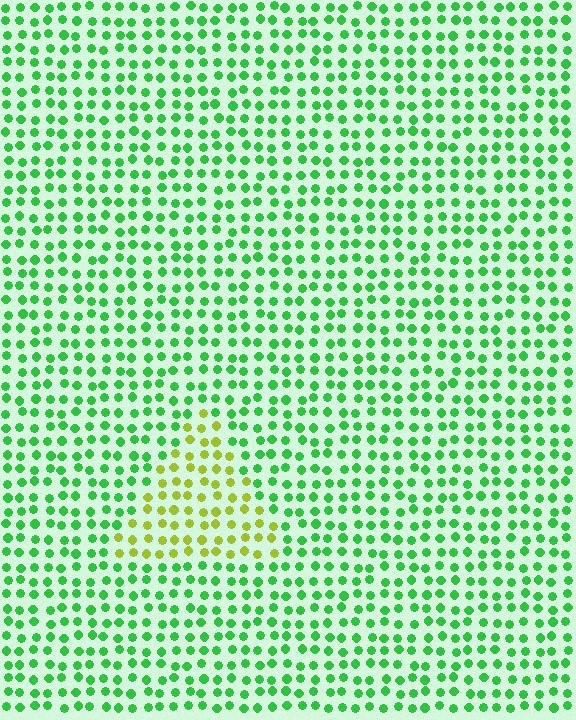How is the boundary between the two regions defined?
The boundary is defined purely by a slight shift in hue (about 52 degrees). Spacing, size, and orientation are identical on both sides.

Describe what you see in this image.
The image is filled with small green elements in a uniform arrangement. A triangle-shaped region is visible where the elements are tinted to a slightly different hue, forming a subtle color boundary.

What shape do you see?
I see a triangle.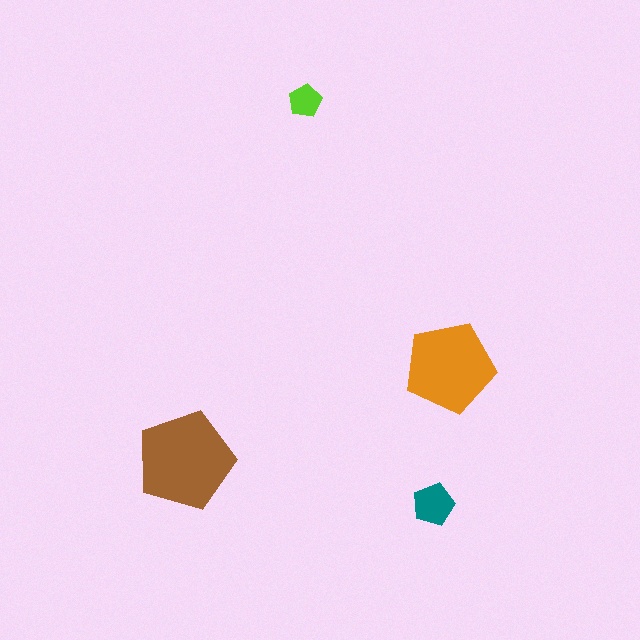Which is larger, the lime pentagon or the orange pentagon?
The orange one.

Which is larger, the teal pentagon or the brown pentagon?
The brown one.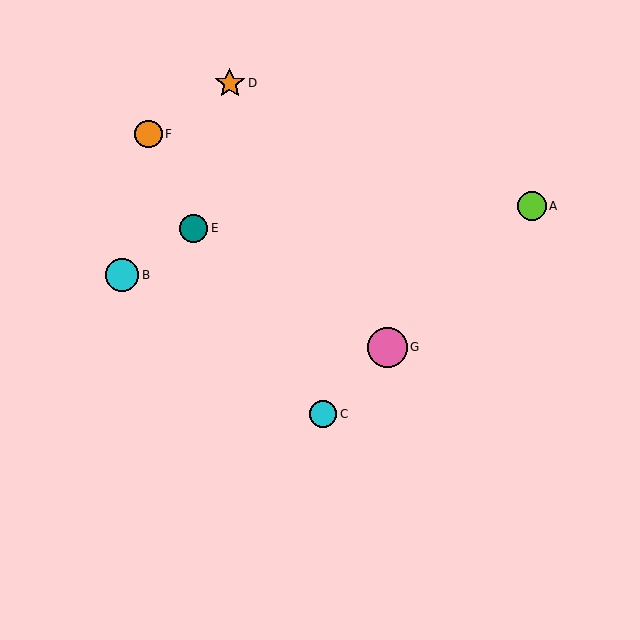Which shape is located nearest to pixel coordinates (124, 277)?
The cyan circle (labeled B) at (122, 275) is nearest to that location.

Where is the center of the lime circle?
The center of the lime circle is at (532, 206).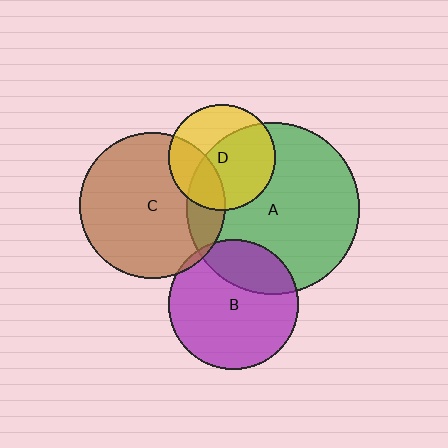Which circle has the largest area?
Circle A (green).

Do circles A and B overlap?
Yes.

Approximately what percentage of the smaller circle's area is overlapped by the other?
Approximately 25%.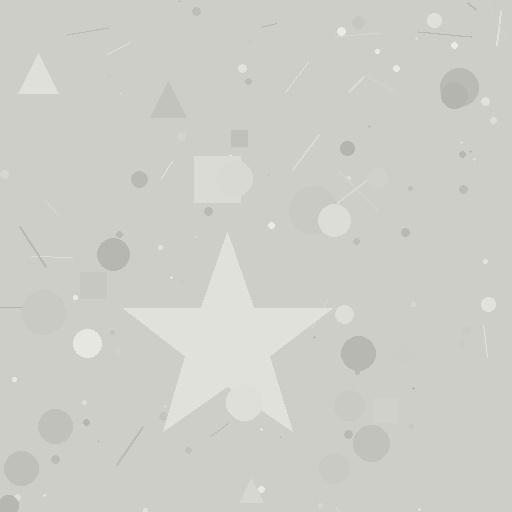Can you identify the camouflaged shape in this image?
The camouflaged shape is a star.